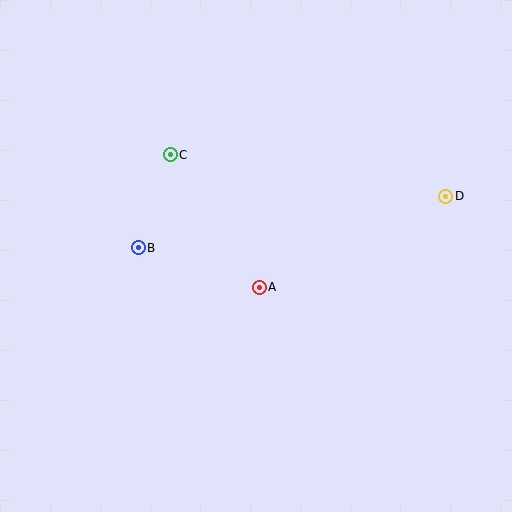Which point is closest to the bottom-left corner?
Point B is closest to the bottom-left corner.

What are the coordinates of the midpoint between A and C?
The midpoint between A and C is at (215, 221).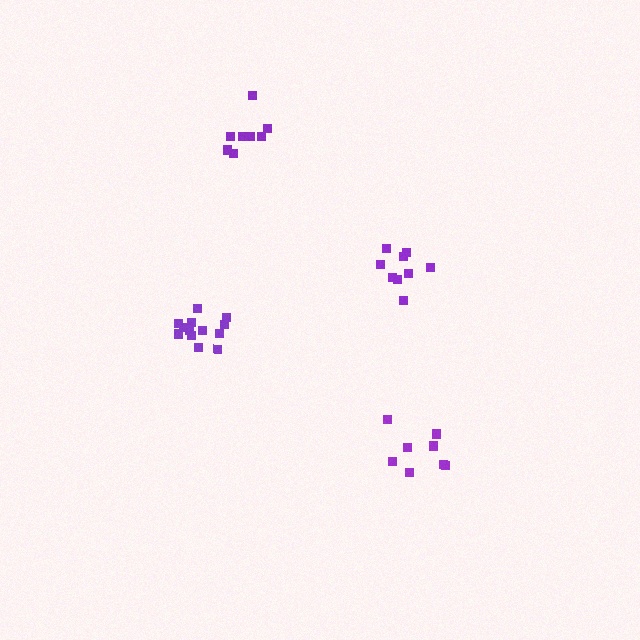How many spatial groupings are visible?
There are 4 spatial groupings.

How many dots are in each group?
Group 1: 8 dots, Group 2: 8 dots, Group 3: 9 dots, Group 4: 13 dots (38 total).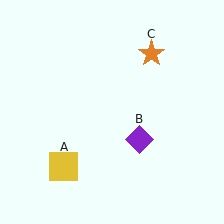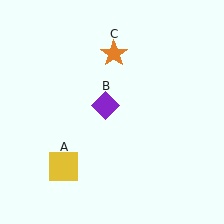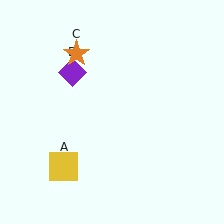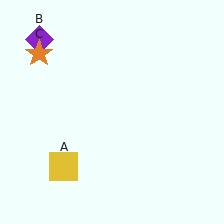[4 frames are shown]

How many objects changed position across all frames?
2 objects changed position: purple diamond (object B), orange star (object C).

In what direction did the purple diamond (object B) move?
The purple diamond (object B) moved up and to the left.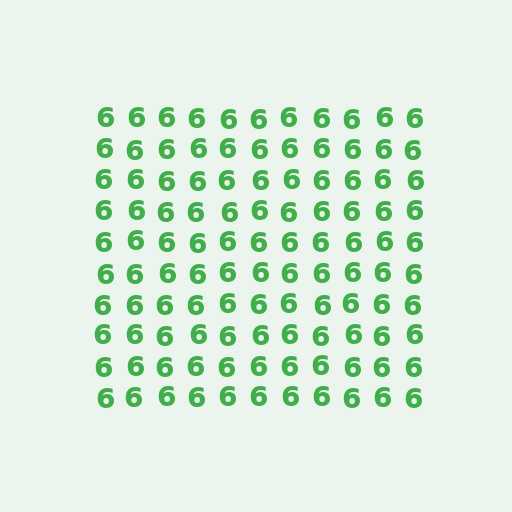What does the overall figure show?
The overall figure shows a square.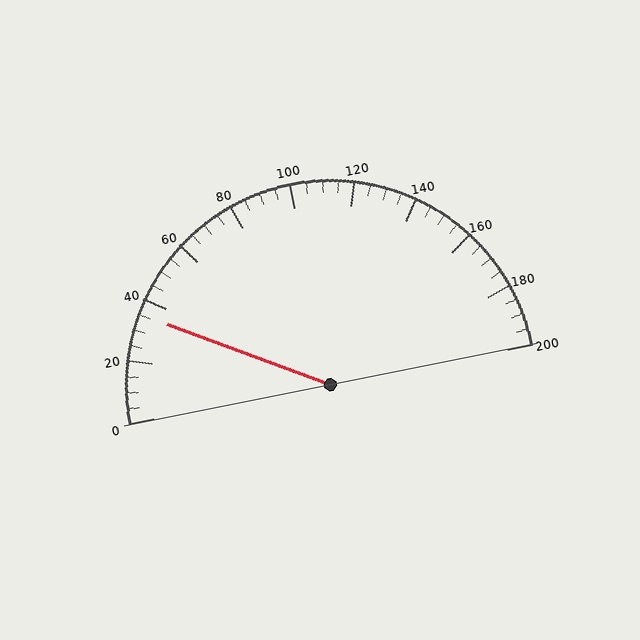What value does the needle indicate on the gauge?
The needle indicates approximately 35.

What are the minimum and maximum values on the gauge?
The gauge ranges from 0 to 200.